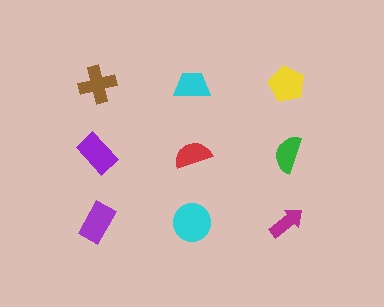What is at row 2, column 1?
A purple rectangle.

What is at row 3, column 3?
A magenta arrow.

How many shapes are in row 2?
3 shapes.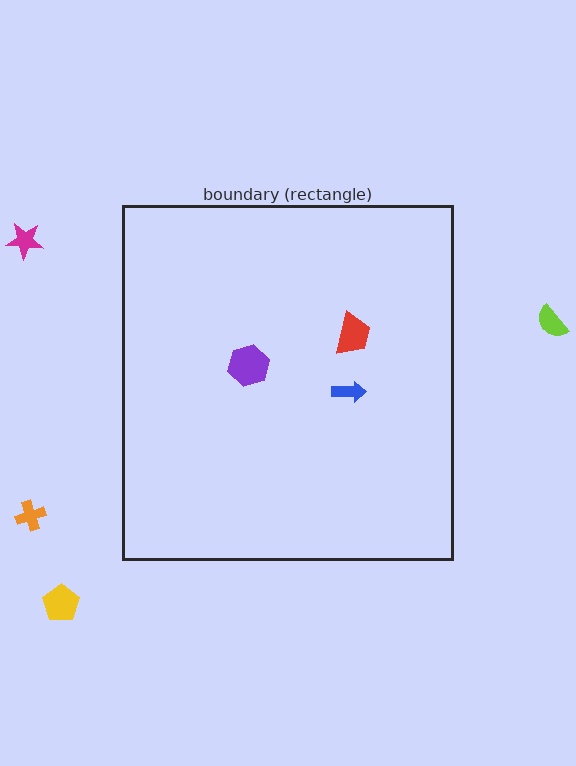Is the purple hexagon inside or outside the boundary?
Inside.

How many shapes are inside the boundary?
3 inside, 4 outside.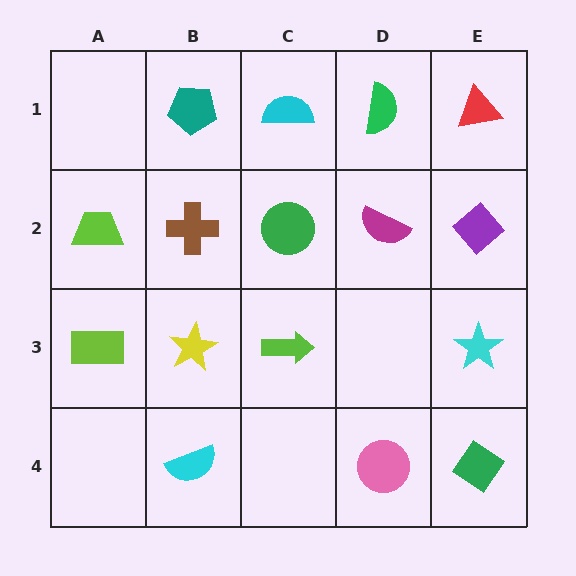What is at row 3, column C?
A lime arrow.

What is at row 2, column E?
A purple diamond.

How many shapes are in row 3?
4 shapes.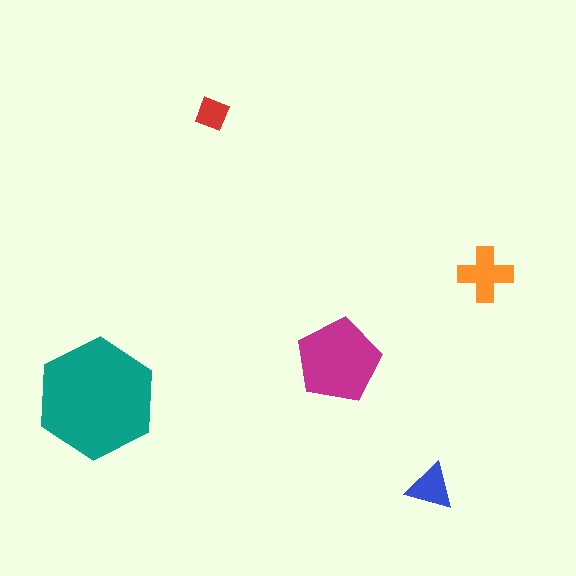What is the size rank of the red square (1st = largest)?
5th.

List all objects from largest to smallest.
The teal hexagon, the magenta pentagon, the orange cross, the blue triangle, the red square.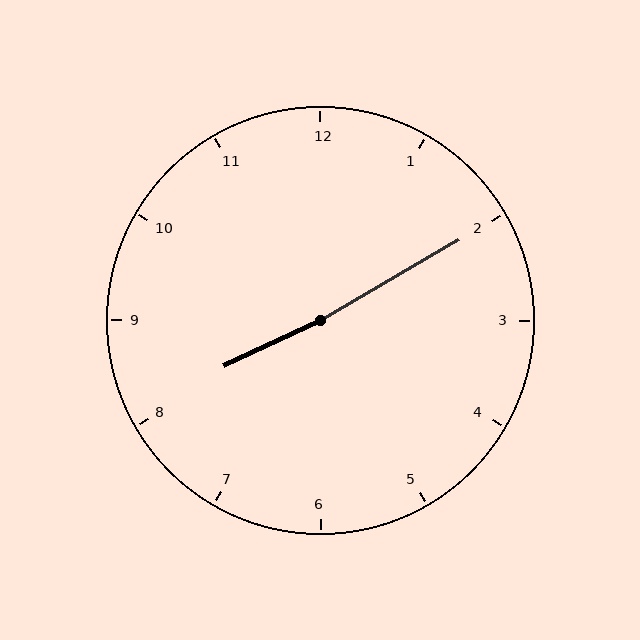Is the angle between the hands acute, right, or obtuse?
It is obtuse.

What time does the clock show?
8:10.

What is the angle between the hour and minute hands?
Approximately 175 degrees.